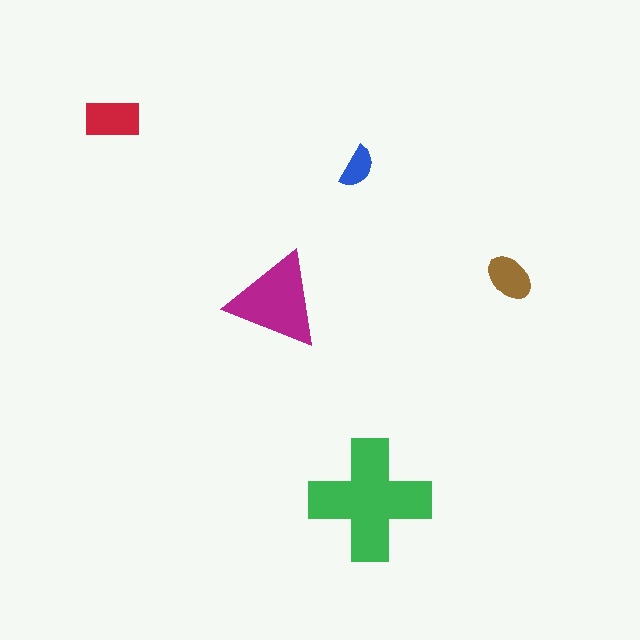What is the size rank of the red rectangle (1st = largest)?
3rd.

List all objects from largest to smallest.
The green cross, the magenta triangle, the red rectangle, the brown ellipse, the blue semicircle.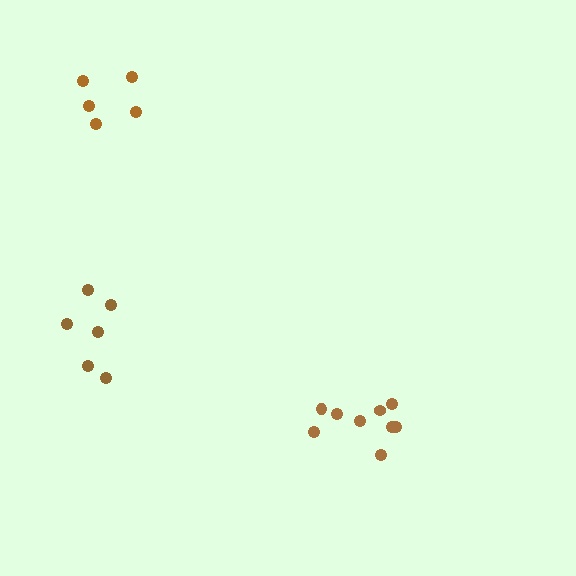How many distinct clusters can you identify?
There are 3 distinct clusters.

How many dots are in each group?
Group 1: 9 dots, Group 2: 6 dots, Group 3: 5 dots (20 total).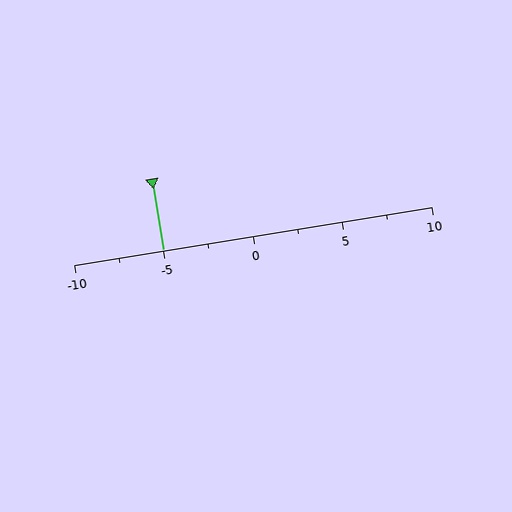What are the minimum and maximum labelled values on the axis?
The axis runs from -10 to 10.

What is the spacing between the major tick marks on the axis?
The major ticks are spaced 5 apart.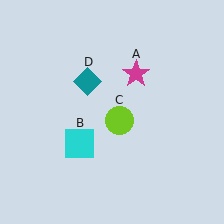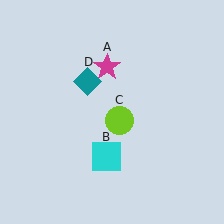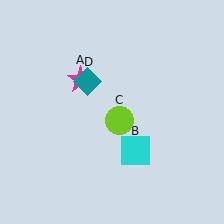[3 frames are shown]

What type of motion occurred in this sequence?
The magenta star (object A), cyan square (object B) rotated counterclockwise around the center of the scene.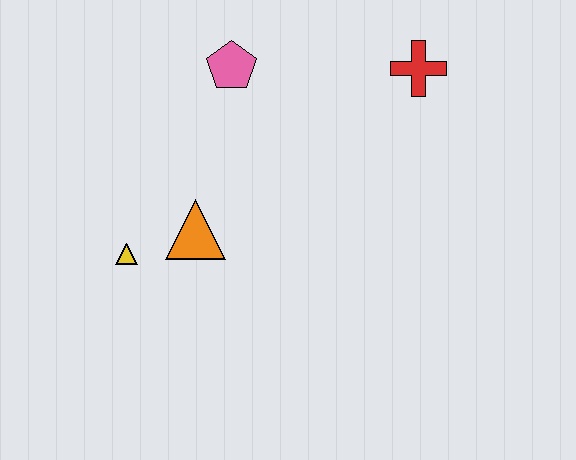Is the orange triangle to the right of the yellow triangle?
Yes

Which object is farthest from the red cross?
The yellow triangle is farthest from the red cross.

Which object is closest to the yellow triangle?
The orange triangle is closest to the yellow triangle.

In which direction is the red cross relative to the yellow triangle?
The red cross is to the right of the yellow triangle.